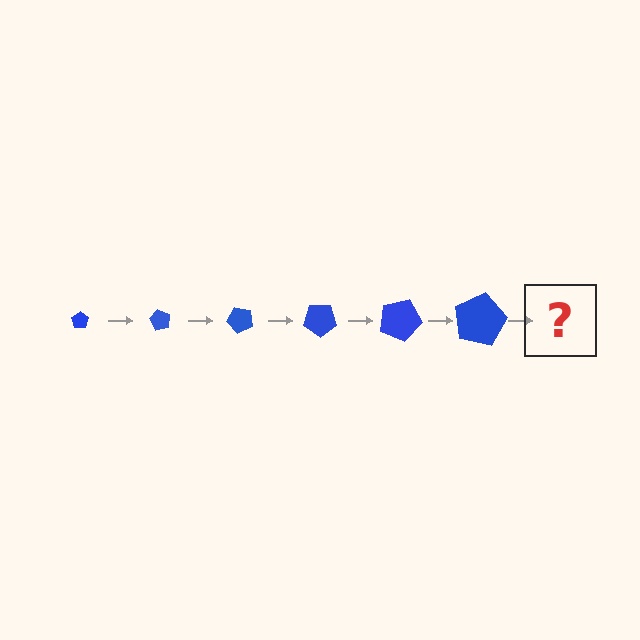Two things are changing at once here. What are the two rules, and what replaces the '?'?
The two rules are that the pentagon grows larger each step and it rotates 60 degrees each step. The '?' should be a pentagon, larger than the previous one and rotated 360 degrees from the start.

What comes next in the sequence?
The next element should be a pentagon, larger than the previous one and rotated 360 degrees from the start.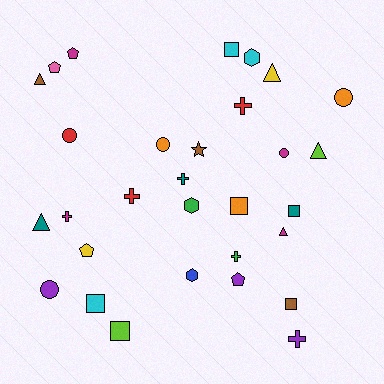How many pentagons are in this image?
There are 4 pentagons.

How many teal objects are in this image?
There are 3 teal objects.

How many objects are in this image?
There are 30 objects.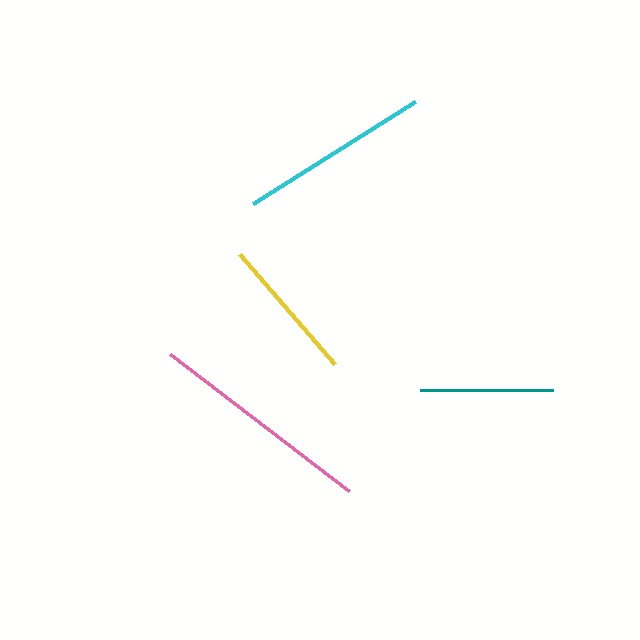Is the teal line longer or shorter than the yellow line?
The yellow line is longer than the teal line.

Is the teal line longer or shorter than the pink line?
The pink line is longer than the teal line.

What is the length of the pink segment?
The pink segment is approximately 226 pixels long.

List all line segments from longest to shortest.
From longest to shortest: pink, cyan, yellow, teal.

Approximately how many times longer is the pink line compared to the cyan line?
The pink line is approximately 1.2 times the length of the cyan line.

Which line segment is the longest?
The pink line is the longest at approximately 226 pixels.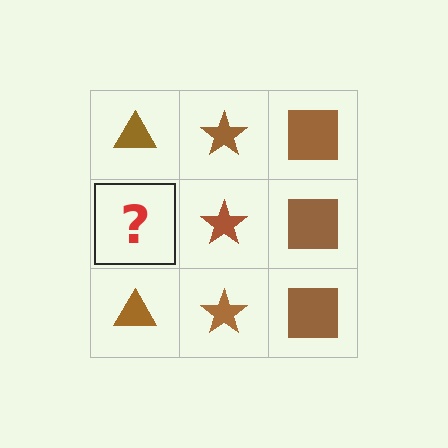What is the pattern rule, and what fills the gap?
The rule is that each column has a consistent shape. The gap should be filled with a brown triangle.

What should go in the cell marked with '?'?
The missing cell should contain a brown triangle.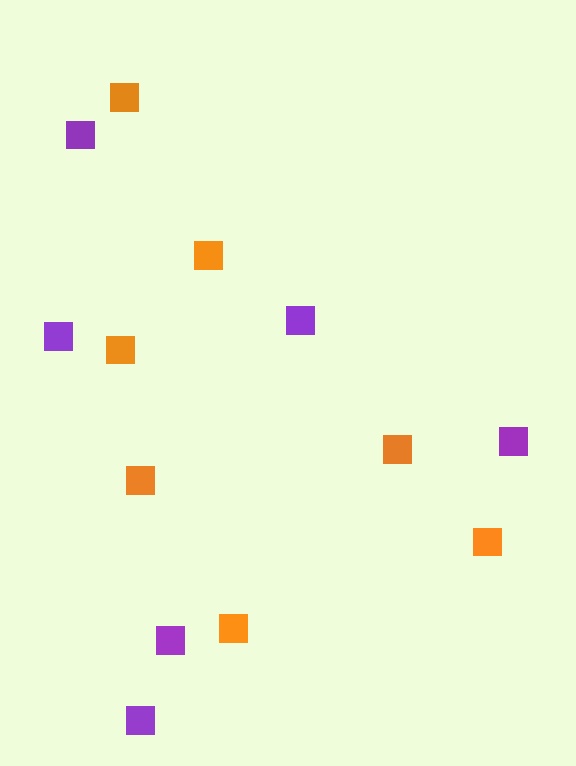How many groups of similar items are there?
There are 2 groups: one group of orange squares (7) and one group of purple squares (6).